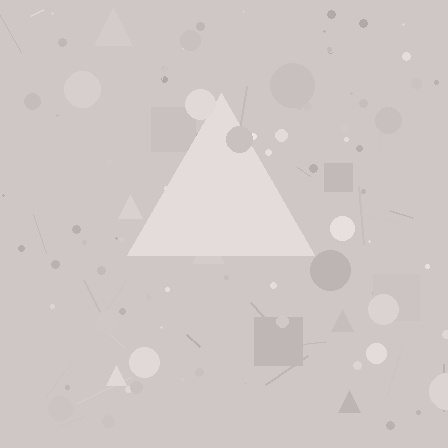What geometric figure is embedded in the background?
A triangle is embedded in the background.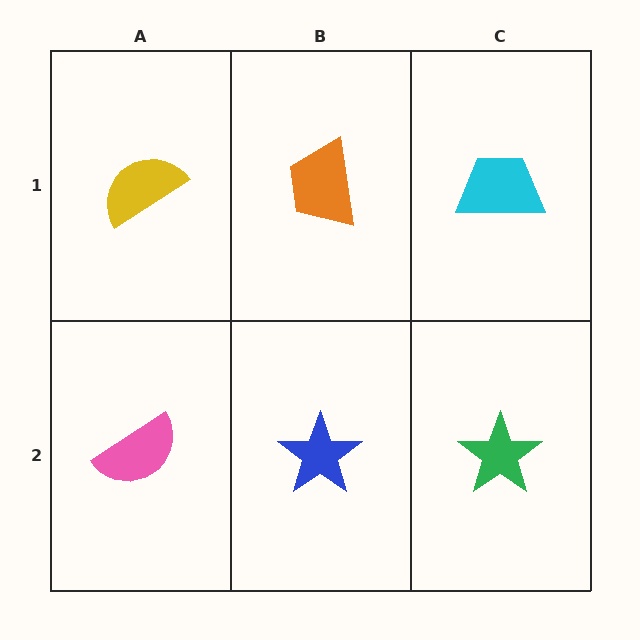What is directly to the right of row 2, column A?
A blue star.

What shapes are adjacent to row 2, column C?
A cyan trapezoid (row 1, column C), a blue star (row 2, column B).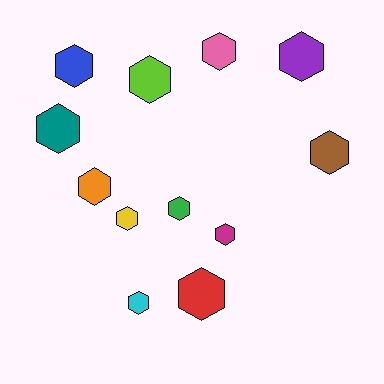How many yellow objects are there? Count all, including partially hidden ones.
There is 1 yellow object.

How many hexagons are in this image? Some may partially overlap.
There are 12 hexagons.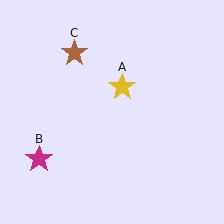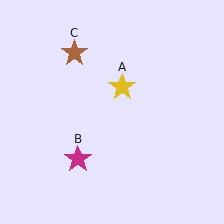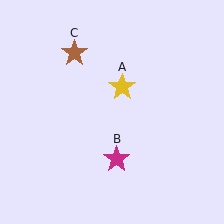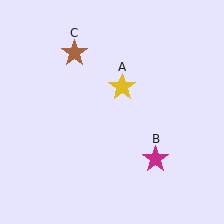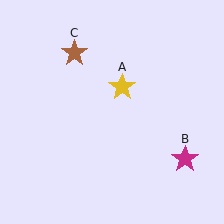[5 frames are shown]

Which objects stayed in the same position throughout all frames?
Yellow star (object A) and brown star (object C) remained stationary.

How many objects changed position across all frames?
1 object changed position: magenta star (object B).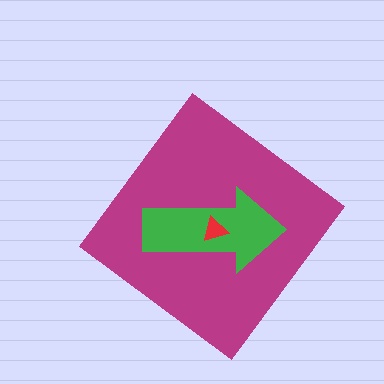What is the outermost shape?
The magenta diamond.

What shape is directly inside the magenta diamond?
The green arrow.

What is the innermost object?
The red triangle.